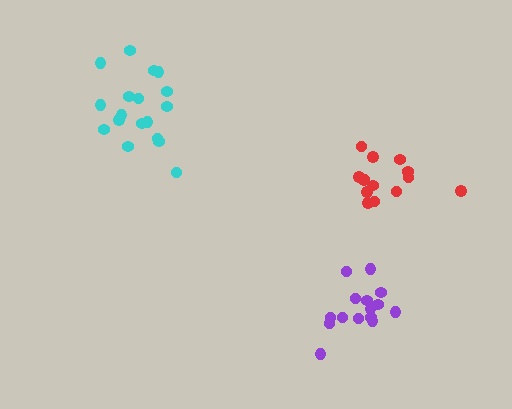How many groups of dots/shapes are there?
There are 3 groups.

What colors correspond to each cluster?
The clusters are colored: red, purple, cyan.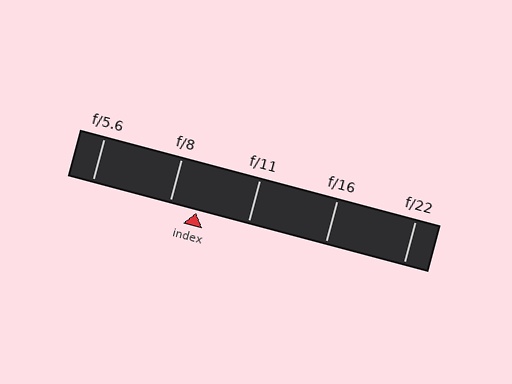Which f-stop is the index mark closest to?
The index mark is closest to f/8.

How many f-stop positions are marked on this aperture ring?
There are 5 f-stop positions marked.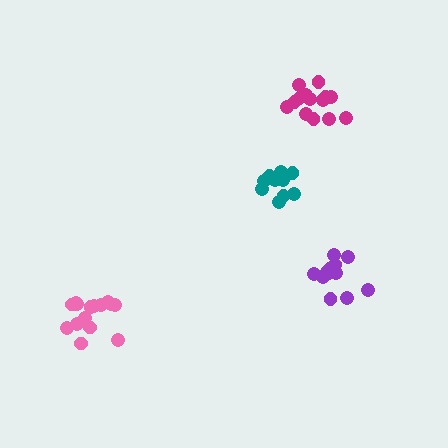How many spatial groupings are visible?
There are 4 spatial groupings.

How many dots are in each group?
Group 1: 10 dots, Group 2: 12 dots, Group 3: 15 dots, Group 4: 14 dots (51 total).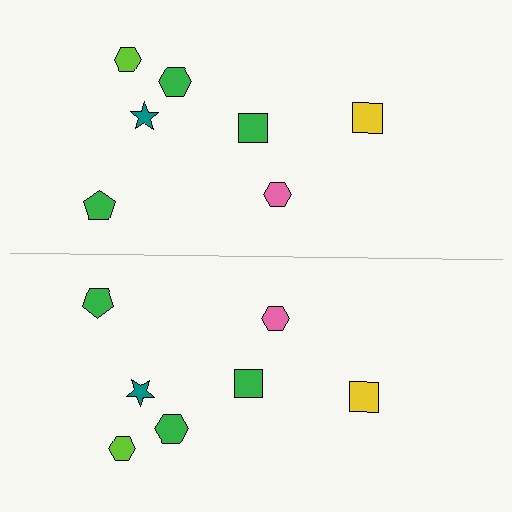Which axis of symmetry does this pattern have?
The pattern has a horizontal axis of symmetry running through the center of the image.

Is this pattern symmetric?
Yes, this pattern has bilateral (reflection) symmetry.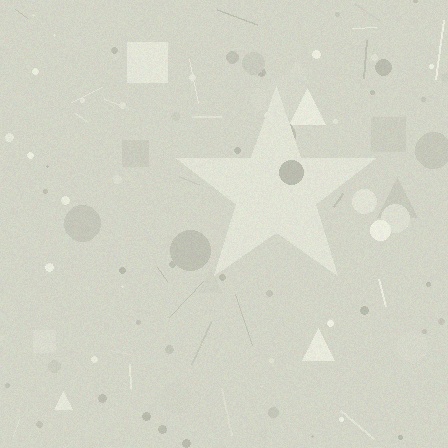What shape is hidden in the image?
A star is hidden in the image.